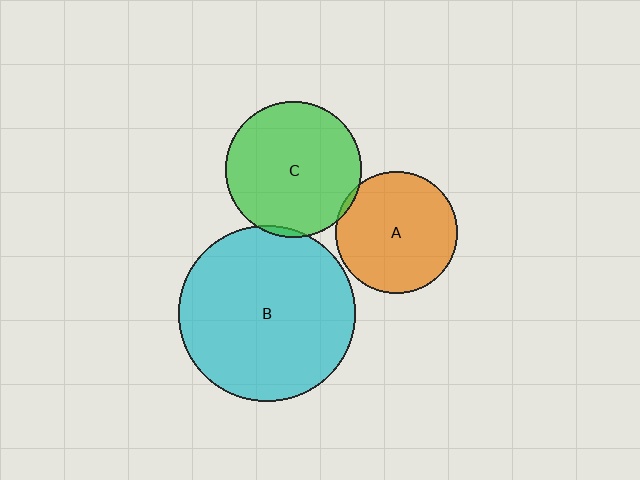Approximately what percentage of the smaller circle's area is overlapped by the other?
Approximately 5%.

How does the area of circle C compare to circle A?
Approximately 1.2 times.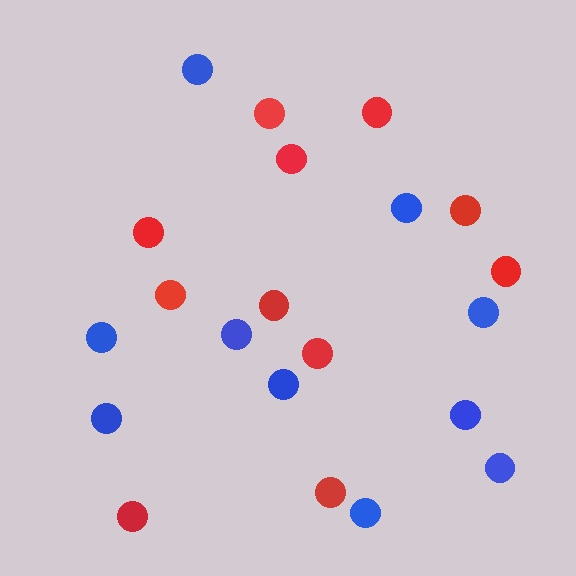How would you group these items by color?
There are 2 groups: one group of red circles (11) and one group of blue circles (10).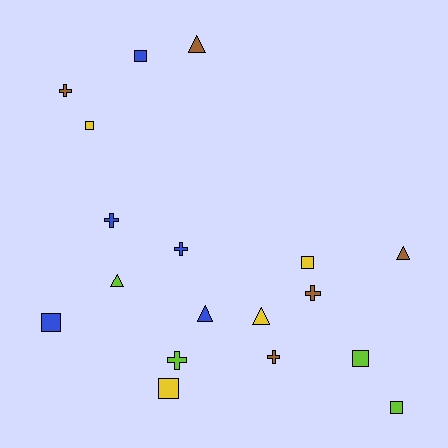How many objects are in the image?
There are 18 objects.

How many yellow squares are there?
There are 3 yellow squares.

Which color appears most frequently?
Blue, with 5 objects.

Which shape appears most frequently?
Square, with 7 objects.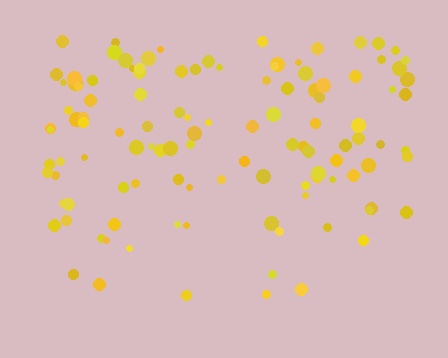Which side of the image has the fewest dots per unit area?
The bottom.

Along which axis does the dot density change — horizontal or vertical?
Vertical.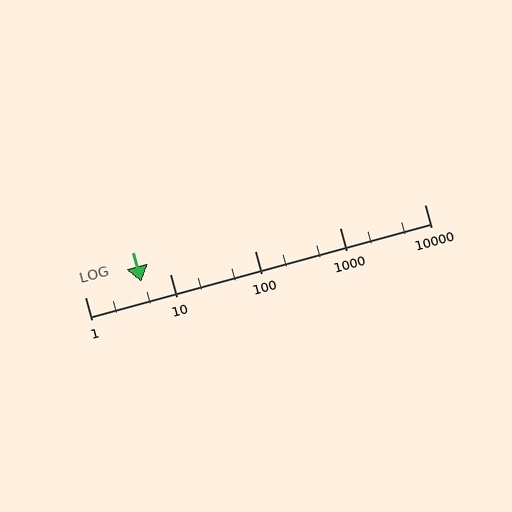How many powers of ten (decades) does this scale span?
The scale spans 4 decades, from 1 to 10000.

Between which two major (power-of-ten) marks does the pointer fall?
The pointer is between 1 and 10.